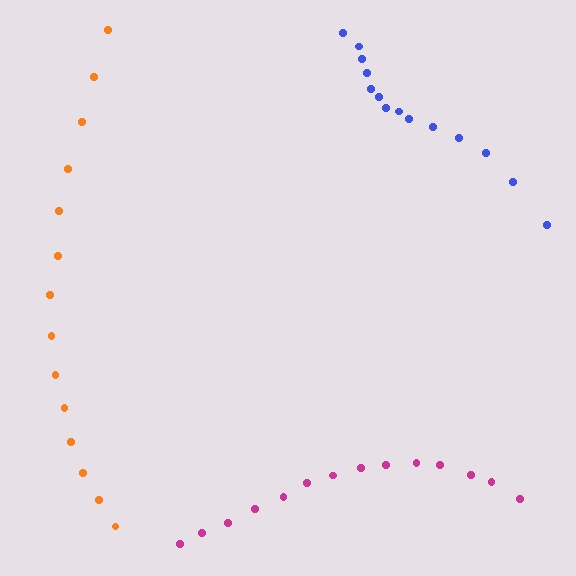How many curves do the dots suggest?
There are 3 distinct paths.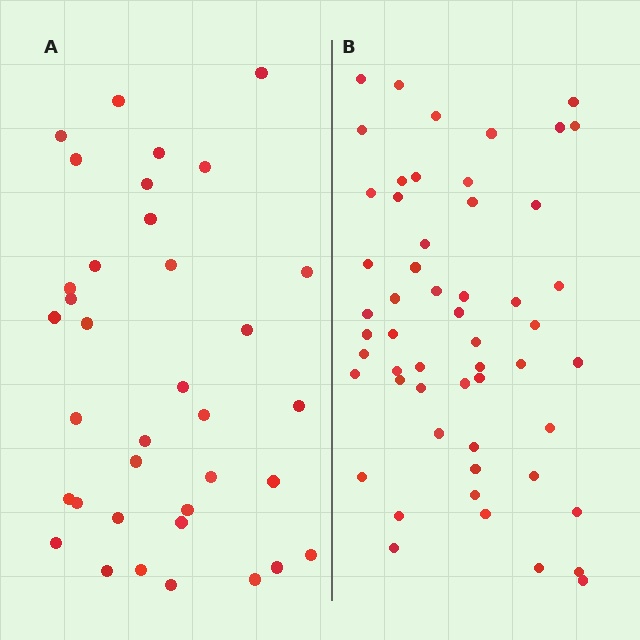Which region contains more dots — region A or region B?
Region B (the right region) has more dots.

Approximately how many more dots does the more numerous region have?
Region B has approximately 20 more dots than region A.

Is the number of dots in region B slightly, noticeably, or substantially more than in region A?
Region B has substantially more. The ratio is roughly 1.5 to 1.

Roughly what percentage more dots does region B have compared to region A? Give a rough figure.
About 50% more.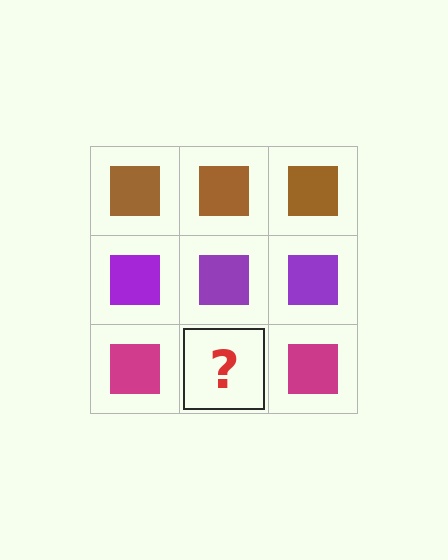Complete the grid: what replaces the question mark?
The question mark should be replaced with a magenta square.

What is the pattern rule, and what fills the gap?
The rule is that each row has a consistent color. The gap should be filled with a magenta square.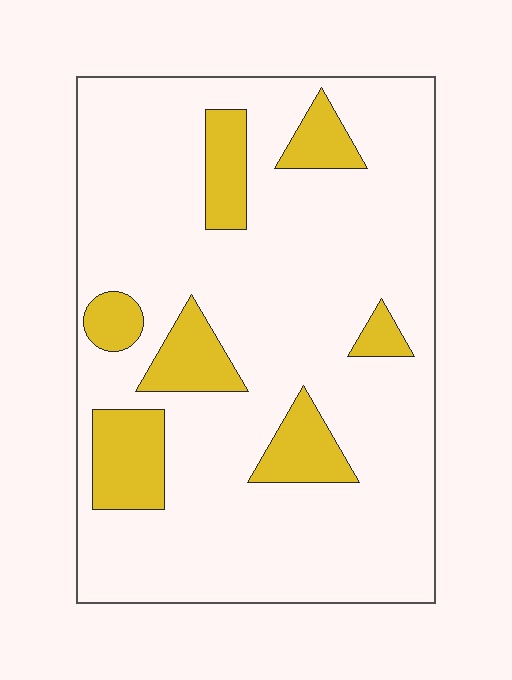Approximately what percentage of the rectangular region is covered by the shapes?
Approximately 15%.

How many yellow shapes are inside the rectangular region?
7.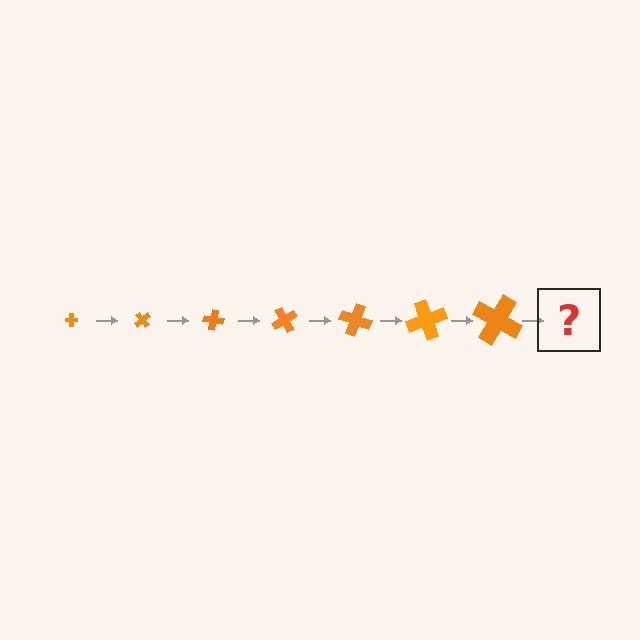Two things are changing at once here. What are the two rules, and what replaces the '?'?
The two rules are that the cross grows larger each step and it rotates 50 degrees each step. The '?' should be a cross, larger than the previous one and rotated 350 degrees from the start.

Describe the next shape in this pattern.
It should be a cross, larger than the previous one and rotated 350 degrees from the start.